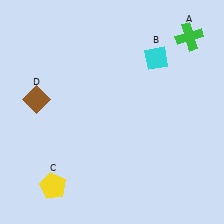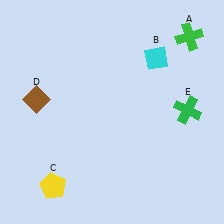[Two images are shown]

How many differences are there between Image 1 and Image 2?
There is 1 difference between the two images.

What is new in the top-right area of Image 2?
A green cross (E) was added in the top-right area of Image 2.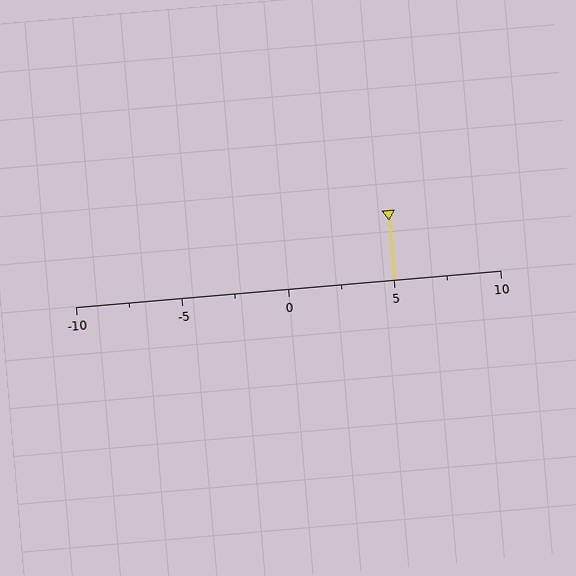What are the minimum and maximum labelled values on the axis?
The axis runs from -10 to 10.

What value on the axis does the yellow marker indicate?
The marker indicates approximately 5.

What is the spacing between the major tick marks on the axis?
The major ticks are spaced 5 apart.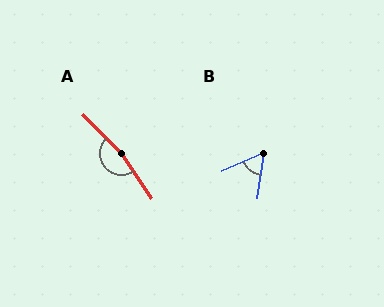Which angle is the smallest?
B, at approximately 58 degrees.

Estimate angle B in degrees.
Approximately 58 degrees.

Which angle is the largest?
A, at approximately 169 degrees.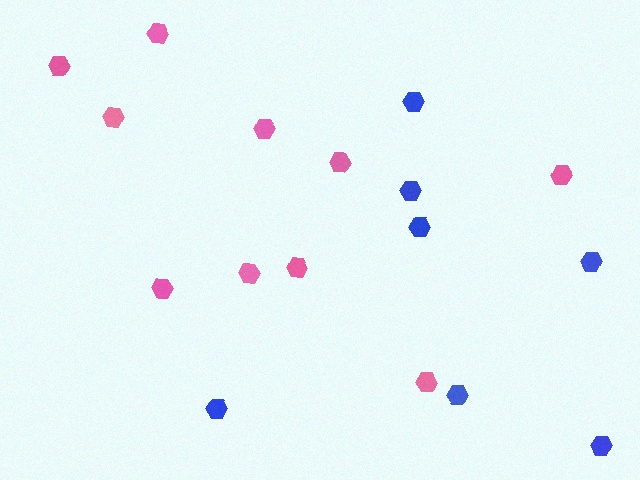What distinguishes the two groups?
There are 2 groups: one group of pink hexagons (10) and one group of blue hexagons (7).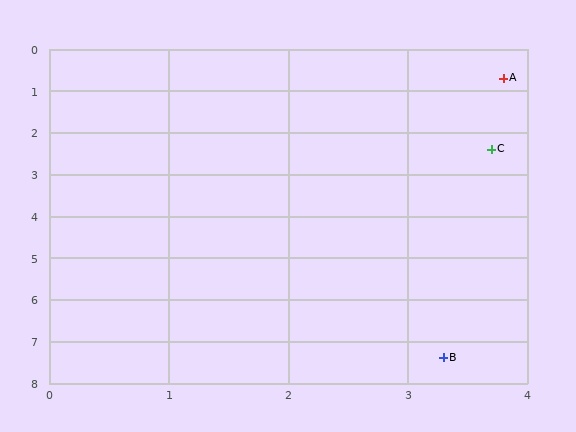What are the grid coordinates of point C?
Point C is at approximately (3.7, 2.4).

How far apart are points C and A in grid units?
Points C and A are about 1.7 grid units apart.